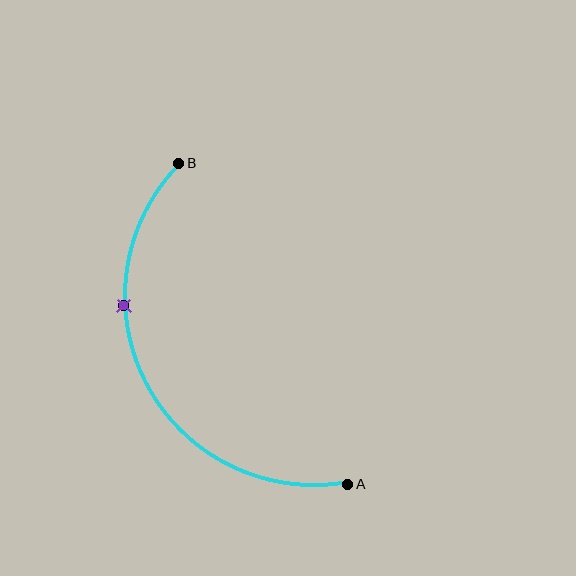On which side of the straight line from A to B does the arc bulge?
The arc bulges to the left of the straight line connecting A and B.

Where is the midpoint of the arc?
The arc midpoint is the point on the curve farthest from the straight line joining A and B. It sits to the left of that line.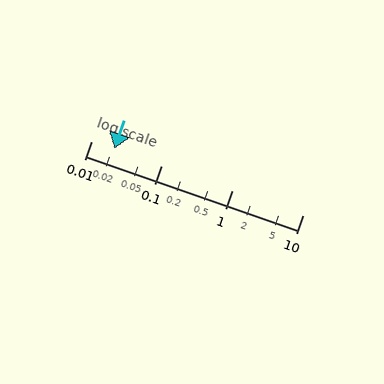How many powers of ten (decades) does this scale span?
The scale spans 3 decades, from 0.01 to 10.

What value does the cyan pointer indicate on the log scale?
The pointer indicates approximately 0.021.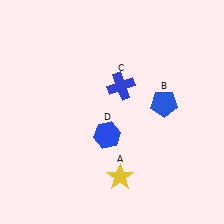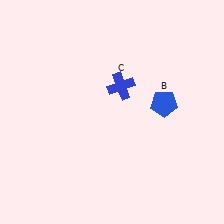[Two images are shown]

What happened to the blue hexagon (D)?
The blue hexagon (D) was removed in Image 2. It was in the bottom-left area of Image 1.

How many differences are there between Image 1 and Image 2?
There are 2 differences between the two images.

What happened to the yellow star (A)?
The yellow star (A) was removed in Image 2. It was in the bottom-right area of Image 1.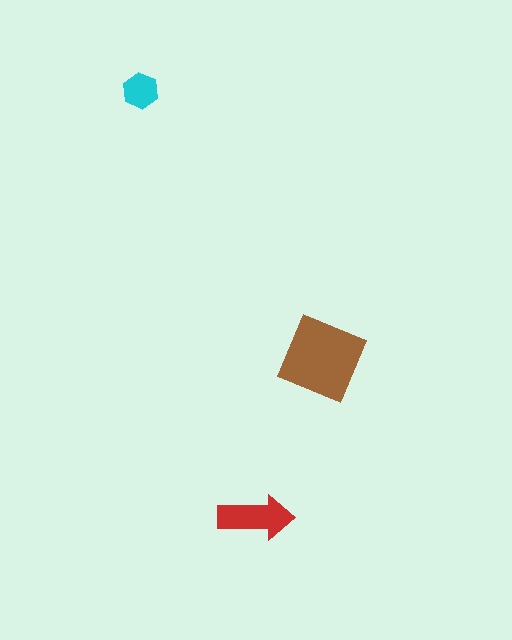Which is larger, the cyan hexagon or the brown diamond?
The brown diamond.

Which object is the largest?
The brown diamond.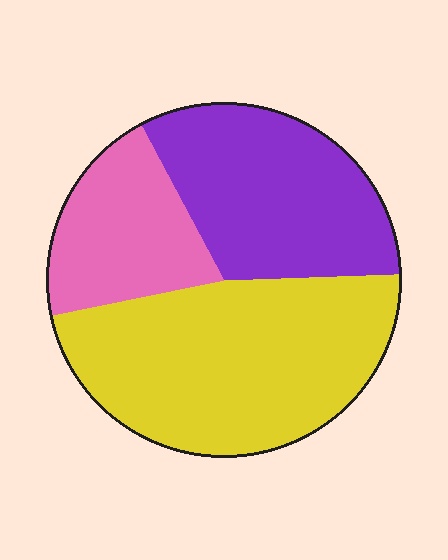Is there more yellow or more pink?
Yellow.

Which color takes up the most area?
Yellow, at roughly 45%.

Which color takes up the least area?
Pink, at roughly 20%.